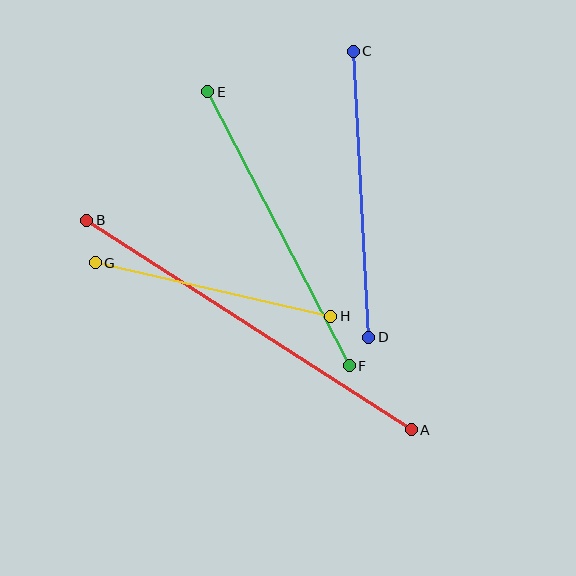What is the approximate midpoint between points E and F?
The midpoint is at approximately (278, 229) pixels.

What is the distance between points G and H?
The distance is approximately 242 pixels.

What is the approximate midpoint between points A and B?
The midpoint is at approximately (249, 325) pixels.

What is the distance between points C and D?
The distance is approximately 287 pixels.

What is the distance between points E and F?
The distance is approximately 309 pixels.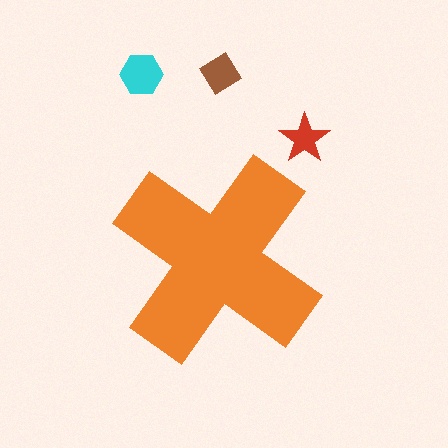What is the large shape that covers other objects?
An orange cross.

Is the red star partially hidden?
No, the red star is fully visible.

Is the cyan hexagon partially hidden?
No, the cyan hexagon is fully visible.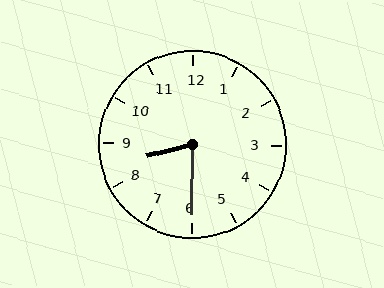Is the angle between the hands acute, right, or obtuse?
It is acute.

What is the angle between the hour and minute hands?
Approximately 75 degrees.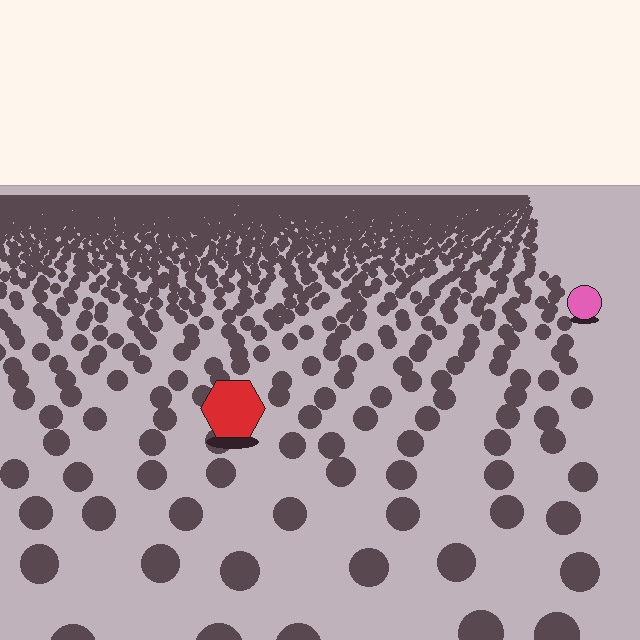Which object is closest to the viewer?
The red hexagon is closest. The texture marks near it are larger and more spread out.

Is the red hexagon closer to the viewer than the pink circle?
Yes. The red hexagon is closer — you can tell from the texture gradient: the ground texture is coarser near it.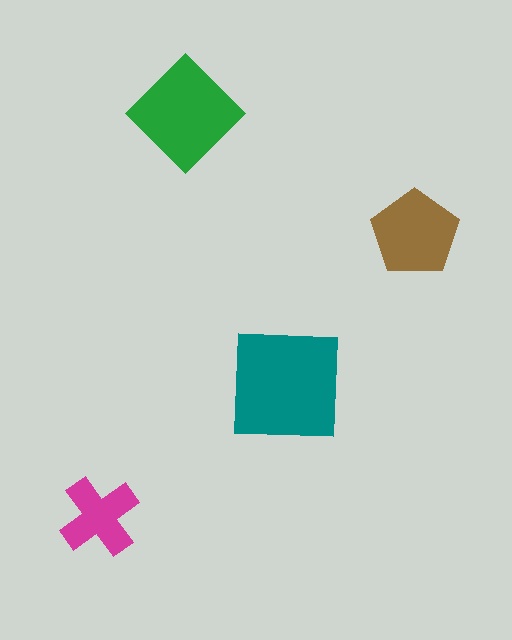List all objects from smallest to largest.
The magenta cross, the brown pentagon, the green diamond, the teal square.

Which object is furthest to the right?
The brown pentagon is rightmost.